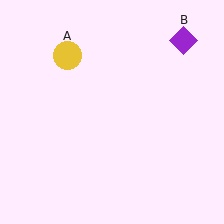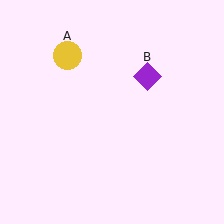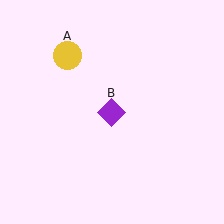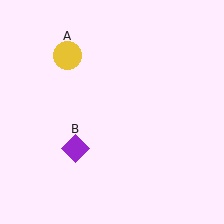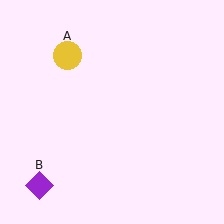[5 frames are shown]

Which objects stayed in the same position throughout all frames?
Yellow circle (object A) remained stationary.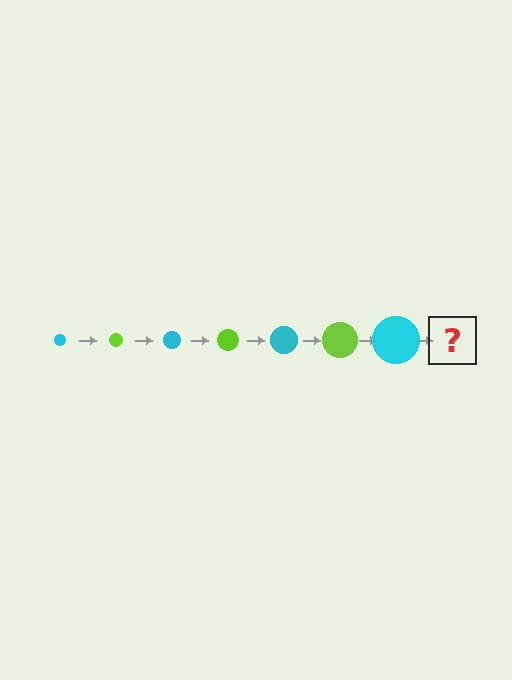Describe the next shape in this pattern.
It should be a lime circle, larger than the previous one.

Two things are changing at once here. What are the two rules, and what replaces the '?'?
The two rules are that the circle grows larger each step and the color cycles through cyan and lime. The '?' should be a lime circle, larger than the previous one.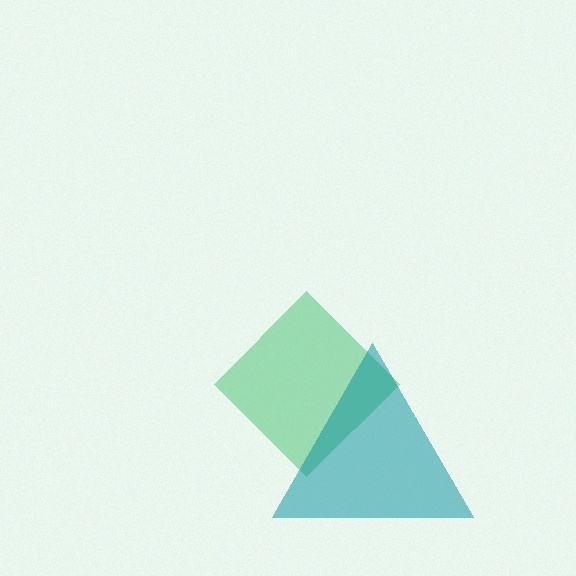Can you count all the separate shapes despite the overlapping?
Yes, there are 2 separate shapes.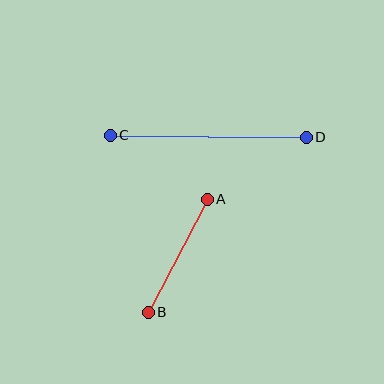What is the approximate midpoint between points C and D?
The midpoint is at approximately (208, 136) pixels.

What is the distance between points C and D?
The distance is approximately 196 pixels.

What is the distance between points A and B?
The distance is approximately 128 pixels.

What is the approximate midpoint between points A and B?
The midpoint is at approximately (178, 256) pixels.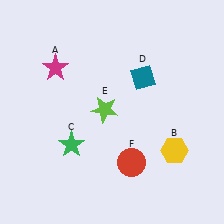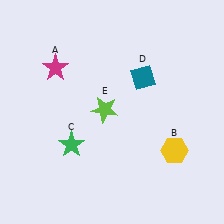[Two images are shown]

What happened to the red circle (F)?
The red circle (F) was removed in Image 2. It was in the bottom-right area of Image 1.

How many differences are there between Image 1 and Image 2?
There is 1 difference between the two images.